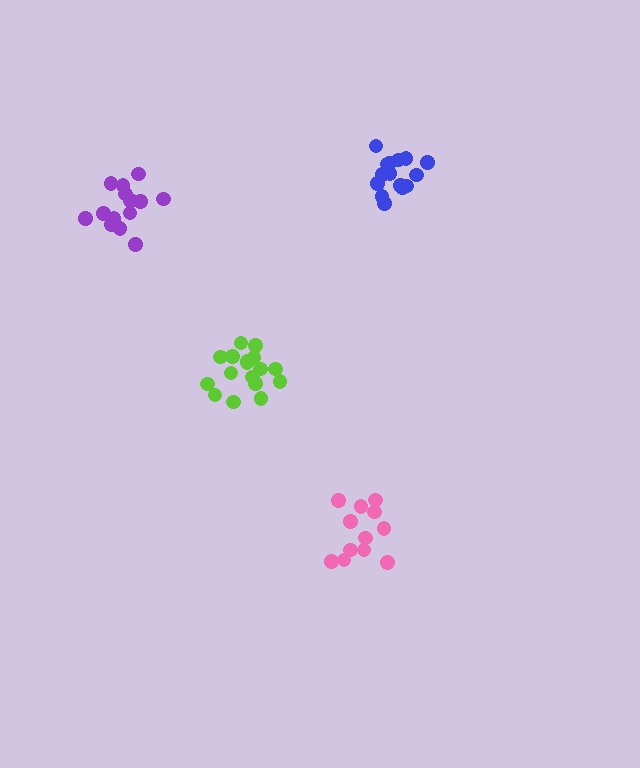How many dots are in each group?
Group 1: 17 dots, Group 2: 12 dots, Group 3: 14 dots, Group 4: 15 dots (58 total).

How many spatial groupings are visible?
There are 4 spatial groupings.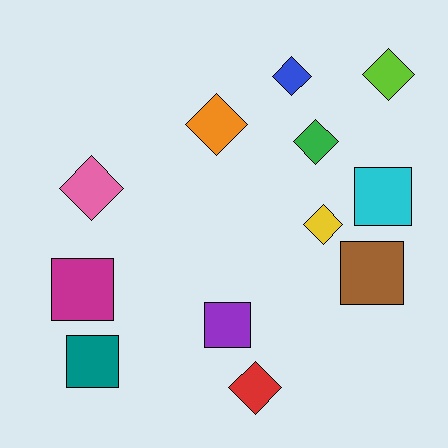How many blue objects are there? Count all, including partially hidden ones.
There is 1 blue object.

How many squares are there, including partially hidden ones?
There are 5 squares.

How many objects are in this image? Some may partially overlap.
There are 12 objects.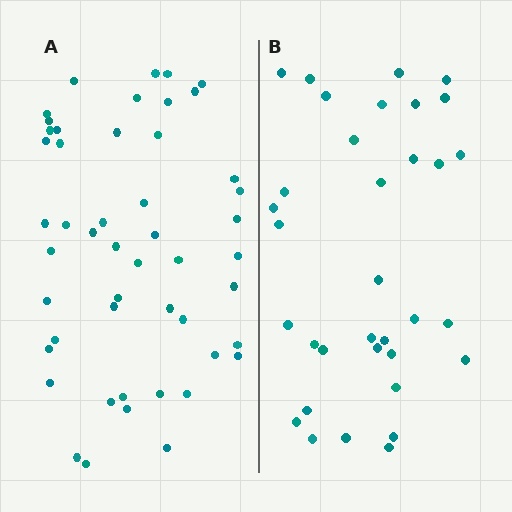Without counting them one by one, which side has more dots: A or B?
Region A (the left region) has more dots.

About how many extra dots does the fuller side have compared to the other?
Region A has approximately 15 more dots than region B.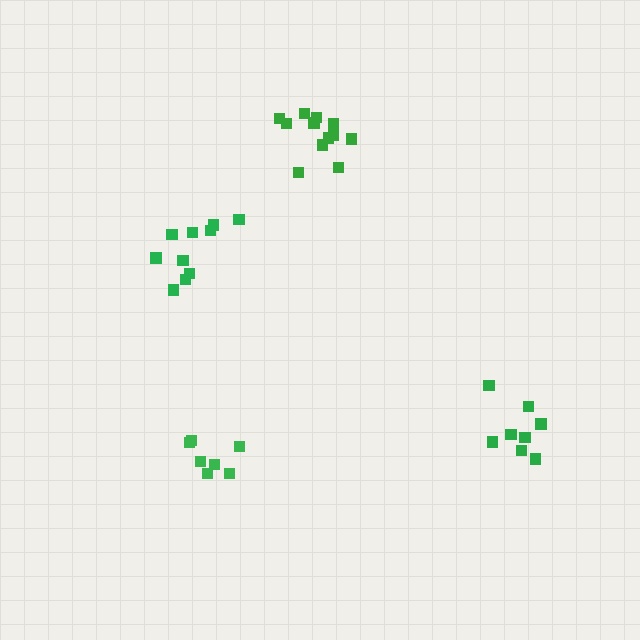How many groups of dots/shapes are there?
There are 4 groups.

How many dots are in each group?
Group 1: 7 dots, Group 2: 8 dots, Group 3: 12 dots, Group 4: 10 dots (37 total).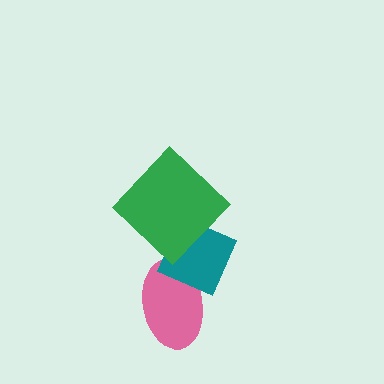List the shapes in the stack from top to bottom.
From top to bottom: the green diamond, the teal diamond, the pink ellipse.